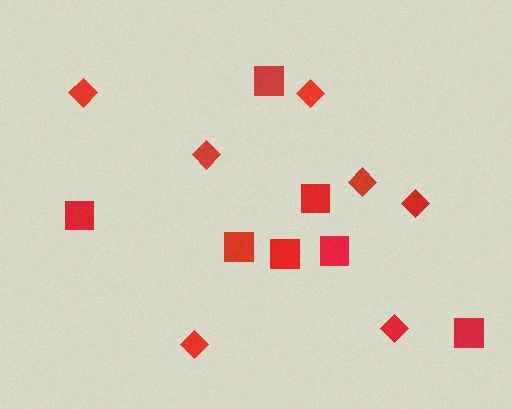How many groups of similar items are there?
There are 2 groups: one group of diamonds (7) and one group of squares (7).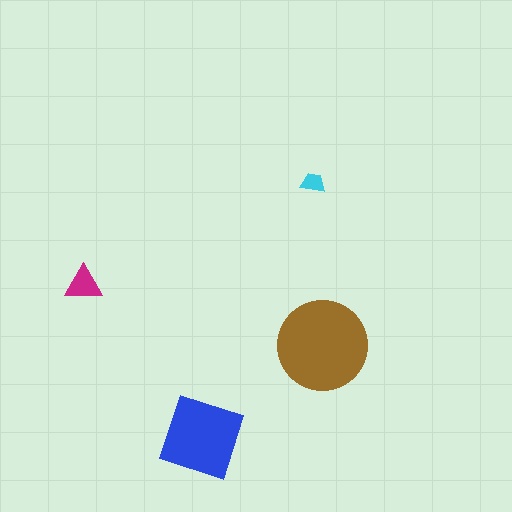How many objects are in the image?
There are 4 objects in the image.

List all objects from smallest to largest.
The cyan trapezoid, the magenta triangle, the blue diamond, the brown circle.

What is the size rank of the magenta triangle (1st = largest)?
3rd.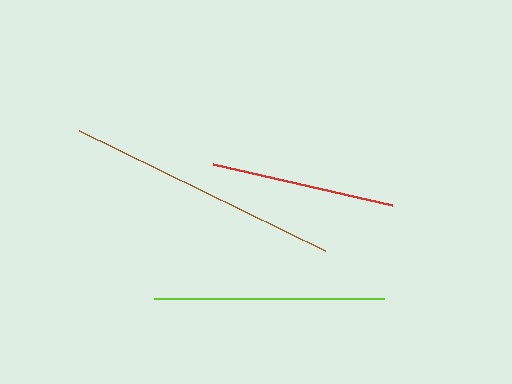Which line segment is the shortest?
The red line is the shortest at approximately 183 pixels.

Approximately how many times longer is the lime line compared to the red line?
The lime line is approximately 1.3 times the length of the red line.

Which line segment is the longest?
The brown line is the longest at approximately 274 pixels.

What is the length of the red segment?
The red segment is approximately 183 pixels long.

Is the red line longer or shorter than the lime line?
The lime line is longer than the red line.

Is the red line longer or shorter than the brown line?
The brown line is longer than the red line.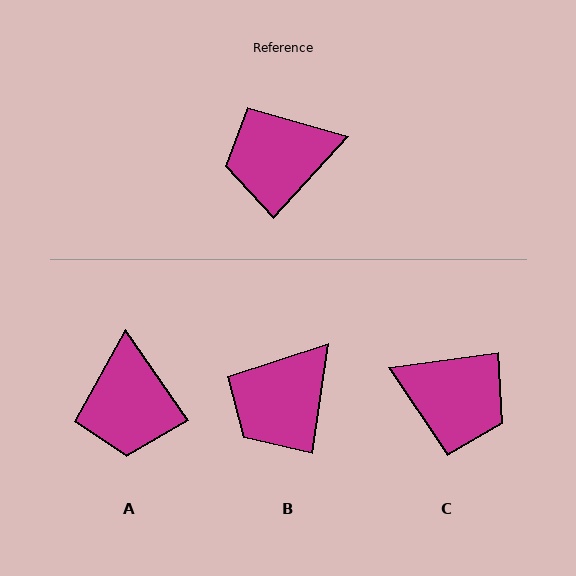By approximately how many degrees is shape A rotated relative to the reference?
Approximately 77 degrees counter-clockwise.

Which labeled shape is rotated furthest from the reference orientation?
C, about 141 degrees away.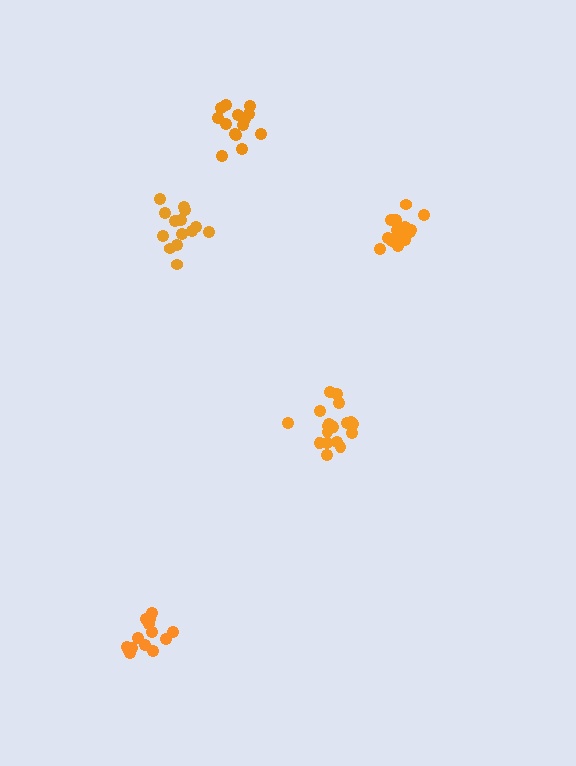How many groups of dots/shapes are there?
There are 5 groups.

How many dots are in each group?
Group 1: 14 dots, Group 2: 16 dots, Group 3: 14 dots, Group 4: 14 dots, Group 5: 18 dots (76 total).